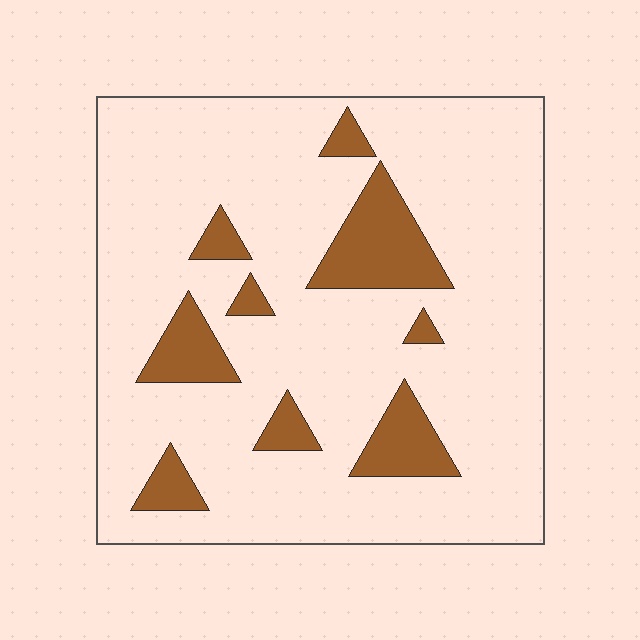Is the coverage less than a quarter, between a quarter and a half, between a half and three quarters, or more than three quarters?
Less than a quarter.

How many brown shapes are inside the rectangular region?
9.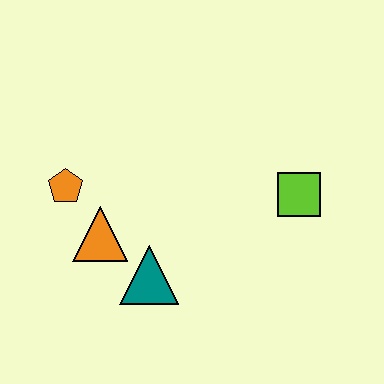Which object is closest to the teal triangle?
The orange triangle is closest to the teal triangle.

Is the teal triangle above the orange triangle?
No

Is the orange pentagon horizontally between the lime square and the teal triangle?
No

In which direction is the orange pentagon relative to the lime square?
The orange pentagon is to the left of the lime square.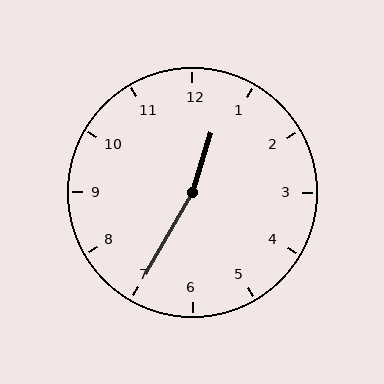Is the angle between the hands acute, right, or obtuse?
It is obtuse.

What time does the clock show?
12:35.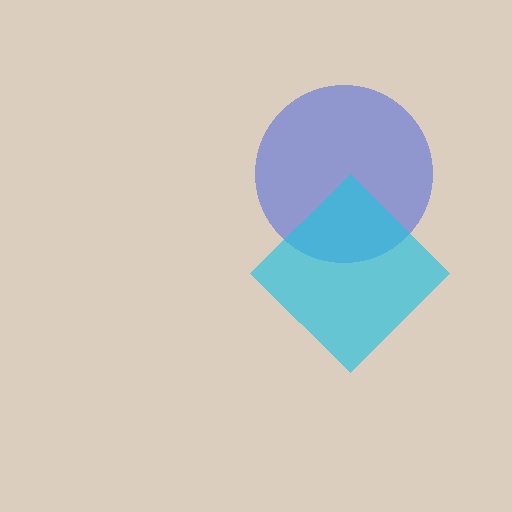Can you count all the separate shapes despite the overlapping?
Yes, there are 2 separate shapes.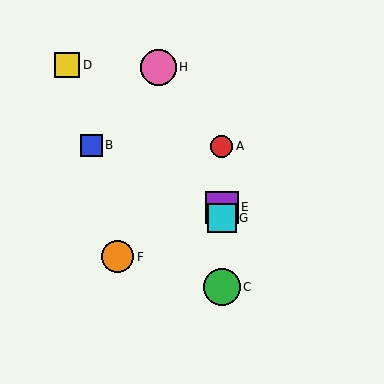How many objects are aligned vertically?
4 objects (A, C, E, G) are aligned vertically.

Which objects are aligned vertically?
Objects A, C, E, G are aligned vertically.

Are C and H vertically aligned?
No, C is at x≈222 and H is at x≈159.